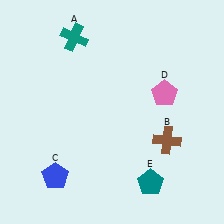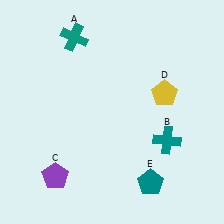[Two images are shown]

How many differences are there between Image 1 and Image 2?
There are 3 differences between the two images.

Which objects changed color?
B changed from brown to teal. C changed from blue to purple. D changed from pink to yellow.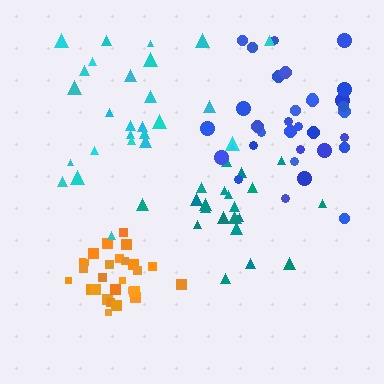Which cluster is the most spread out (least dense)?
Cyan.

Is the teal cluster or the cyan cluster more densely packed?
Teal.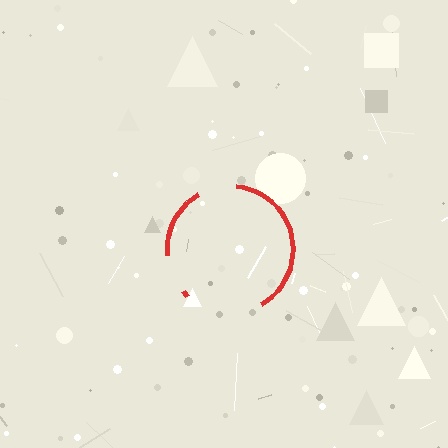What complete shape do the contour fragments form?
The contour fragments form a circle.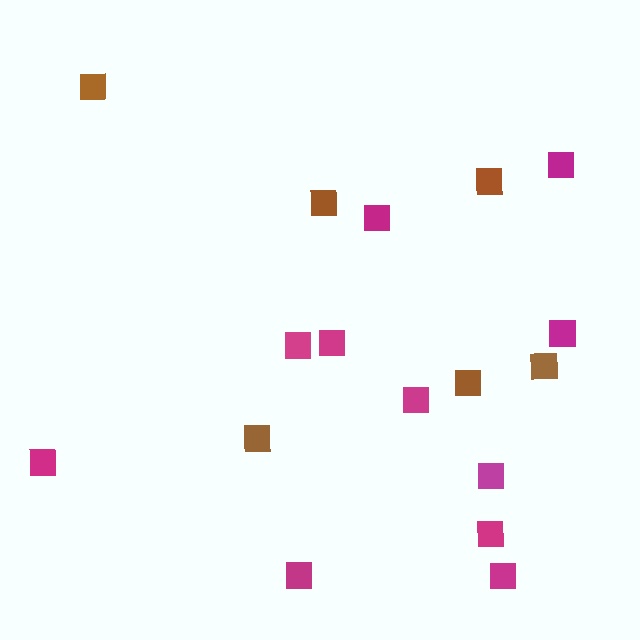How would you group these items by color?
There are 2 groups: one group of magenta squares (11) and one group of brown squares (6).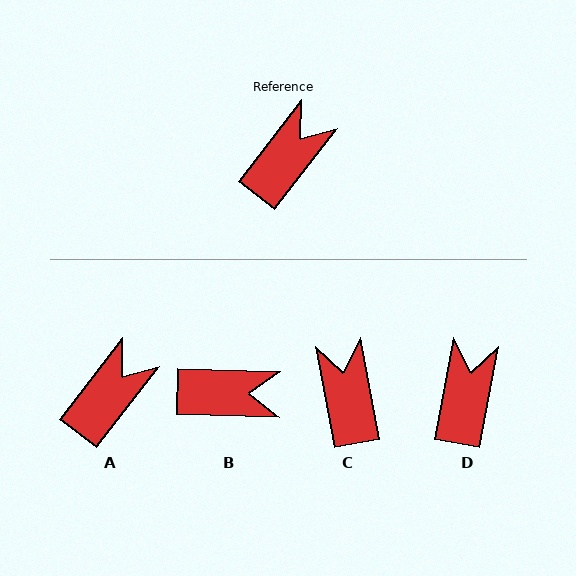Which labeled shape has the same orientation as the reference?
A.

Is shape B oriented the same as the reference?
No, it is off by about 54 degrees.